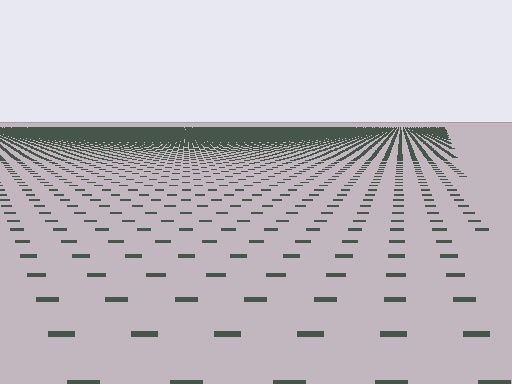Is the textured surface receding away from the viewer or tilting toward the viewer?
The surface is receding away from the viewer. Texture elements get smaller and denser toward the top.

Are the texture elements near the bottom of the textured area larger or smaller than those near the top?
Larger. Near the bottom, elements are closer to the viewer and appear at a bigger on-screen size.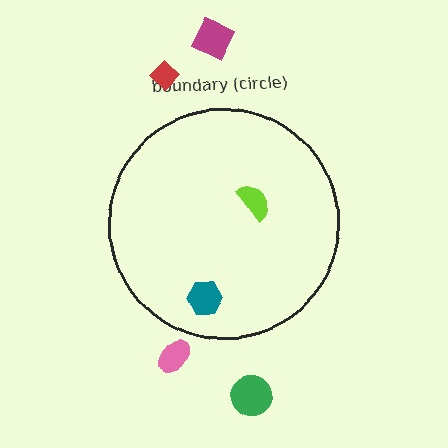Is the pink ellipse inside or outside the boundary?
Outside.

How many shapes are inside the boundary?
2 inside, 4 outside.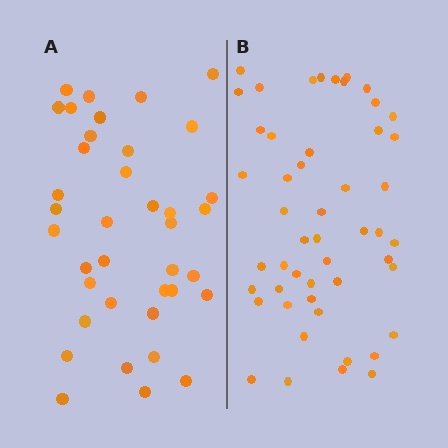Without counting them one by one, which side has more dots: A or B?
Region B (the right region) has more dots.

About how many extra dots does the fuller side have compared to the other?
Region B has roughly 12 or so more dots than region A.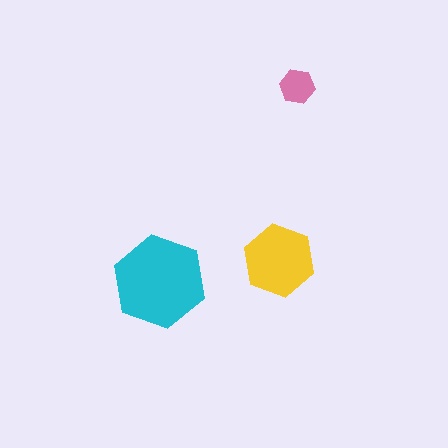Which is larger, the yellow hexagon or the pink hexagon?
The yellow one.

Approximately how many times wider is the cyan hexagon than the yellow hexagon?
About 1.5 times wider.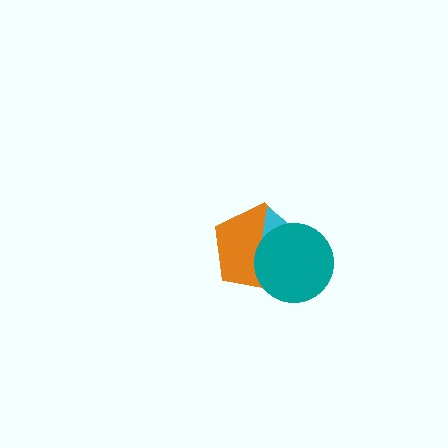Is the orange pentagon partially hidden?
Yes, it is partially covered by another shape.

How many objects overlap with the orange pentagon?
2 objects overlap with the orange pentagon.